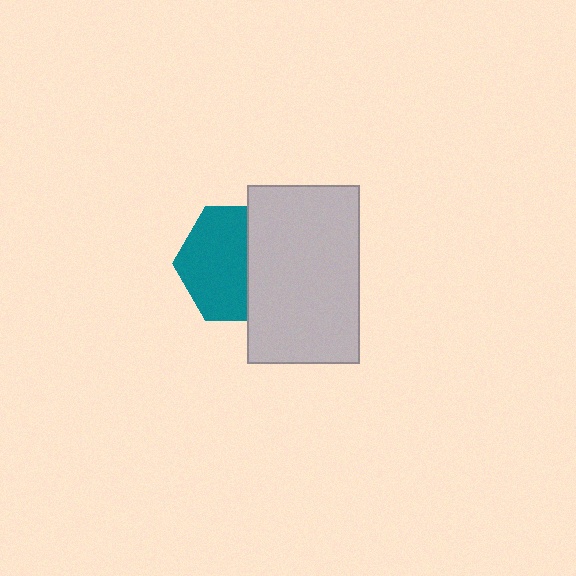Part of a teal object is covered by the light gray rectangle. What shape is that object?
It is a hexagon.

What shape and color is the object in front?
The object in front is a light gray rectangle.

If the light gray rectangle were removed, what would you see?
You would see the complete teal hexagon.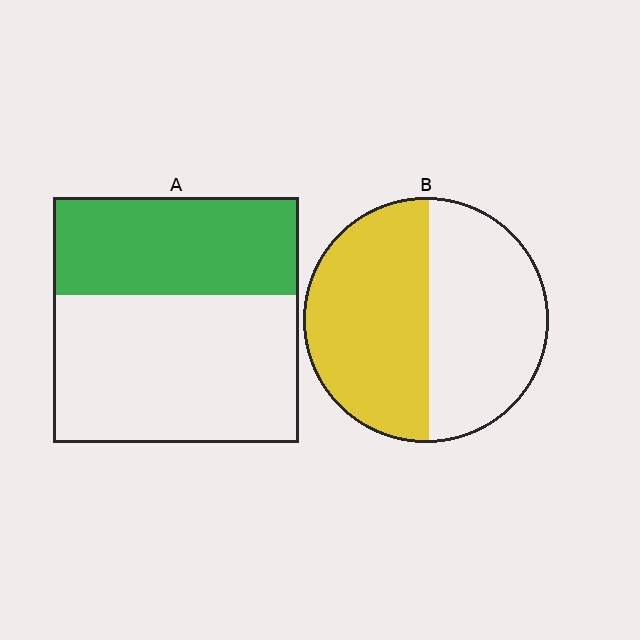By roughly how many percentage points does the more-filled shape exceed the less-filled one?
By roughly 10 percentage points (B over A).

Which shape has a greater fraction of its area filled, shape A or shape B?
Shape B.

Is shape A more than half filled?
No.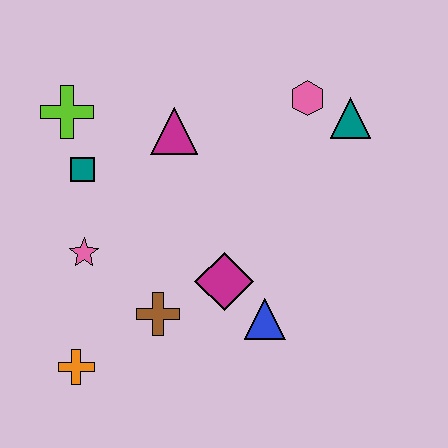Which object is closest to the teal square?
The lime cross is closest to the teal square.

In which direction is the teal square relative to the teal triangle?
The teal square is to the left of the teal triangle.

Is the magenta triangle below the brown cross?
No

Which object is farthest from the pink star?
The teal triangle is farthest from the pink star.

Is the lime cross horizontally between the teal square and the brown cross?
No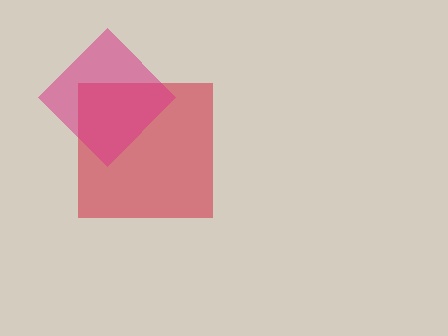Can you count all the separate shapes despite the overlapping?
Yes, there are 2 separate shapes.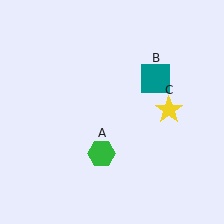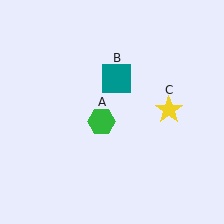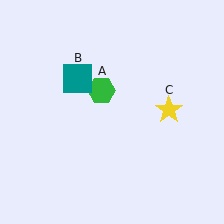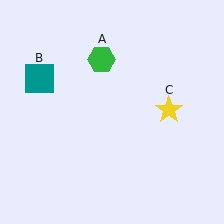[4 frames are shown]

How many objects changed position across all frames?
2 objects changed position: green hexagon (object A), teal square (object B).